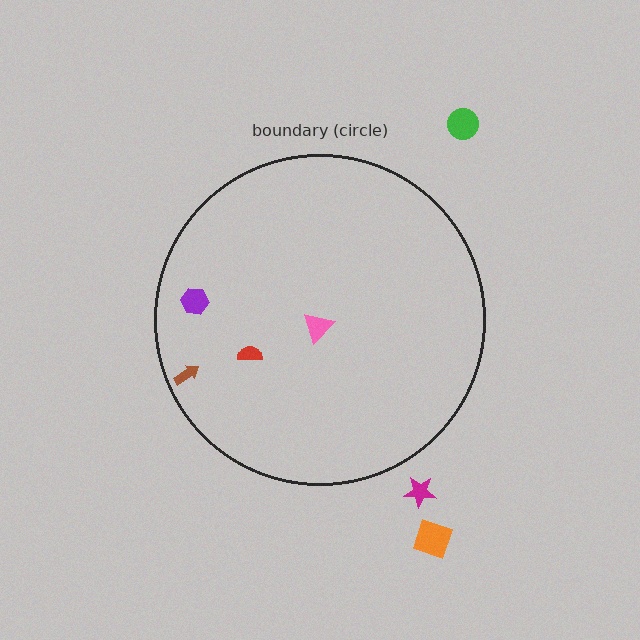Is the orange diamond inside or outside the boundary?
Outside.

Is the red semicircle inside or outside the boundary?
Inside.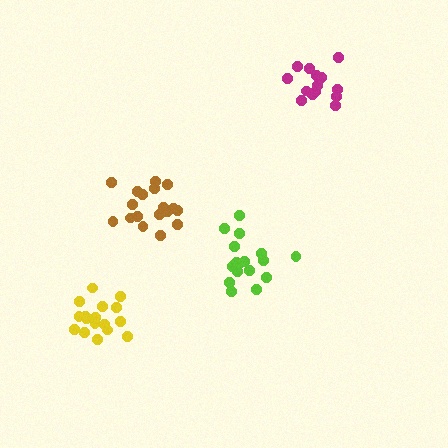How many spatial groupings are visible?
There are 4 spatial groupings.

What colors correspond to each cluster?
The clusters are colored: yellow, lime, magenta, brown.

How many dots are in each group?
Group 1: 17 dots, Group 2: 17 dots, Group 3: 14 dots, Group 4: 18 dots (66 total).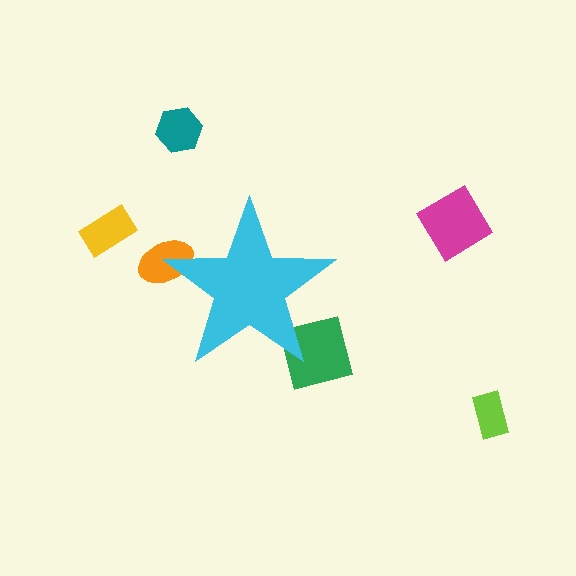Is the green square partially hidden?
Yes, the green square is partially hidden behind the cyan star.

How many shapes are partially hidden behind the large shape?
2 shapes are partially hidden.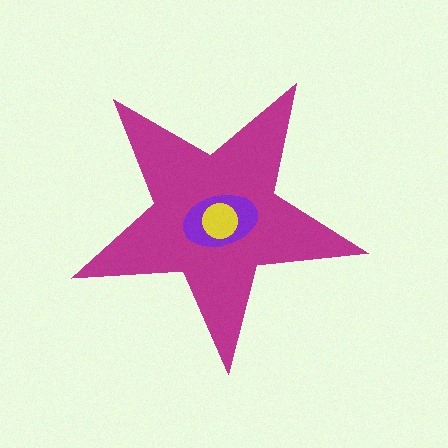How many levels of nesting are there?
3.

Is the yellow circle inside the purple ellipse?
Yes.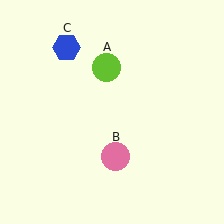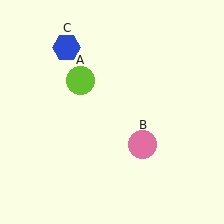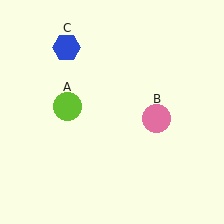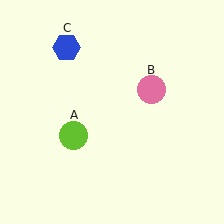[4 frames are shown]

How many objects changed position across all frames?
2 objects changed position: lime circle (object A), pink circle (object B).